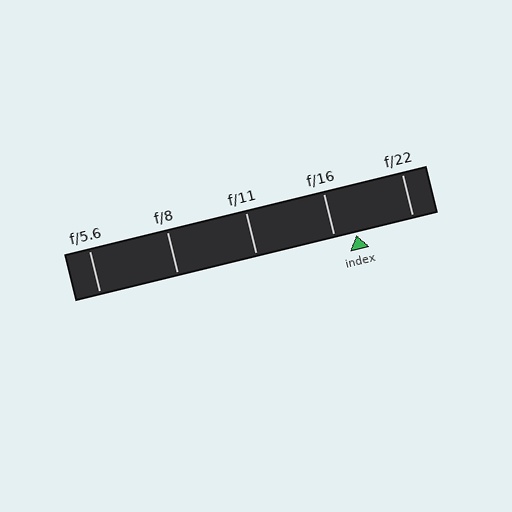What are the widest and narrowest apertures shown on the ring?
The widest aperture shown is f/5.6 and the narrowest is f/22.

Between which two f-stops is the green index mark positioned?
The index mark is between f/16 and f/22.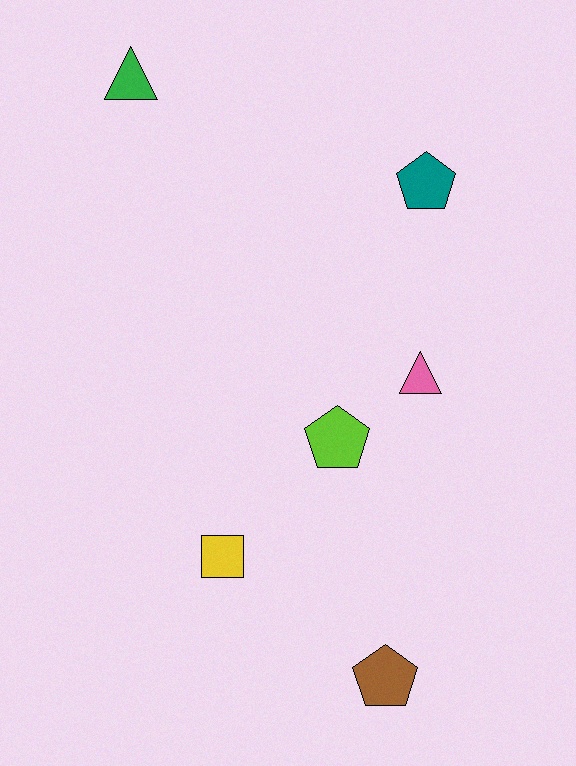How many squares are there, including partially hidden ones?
There is 1 square.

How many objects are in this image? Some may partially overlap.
There are 6 objects.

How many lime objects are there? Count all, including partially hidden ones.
There is 1 lime object.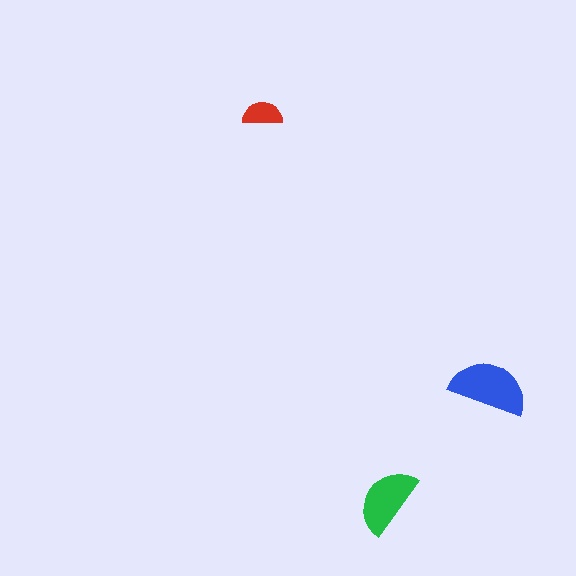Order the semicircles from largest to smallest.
the blue one, the green one, the red one.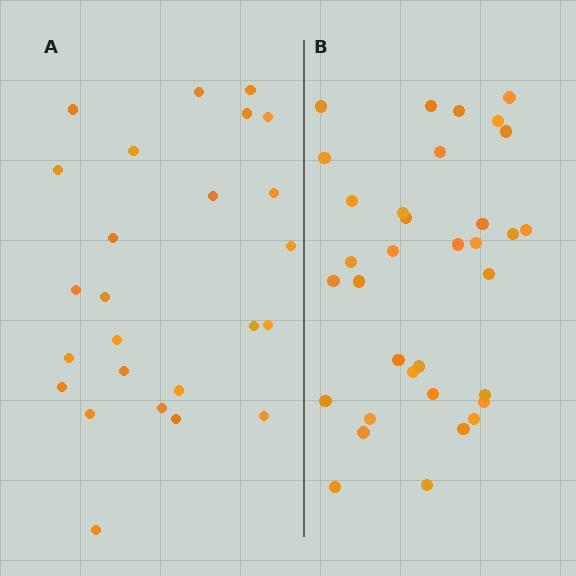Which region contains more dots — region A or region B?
Region B (the right region) has more dots.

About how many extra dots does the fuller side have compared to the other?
Region B has roughly 8 or so more dots than region A.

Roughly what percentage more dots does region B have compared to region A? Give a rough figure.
About 35% more.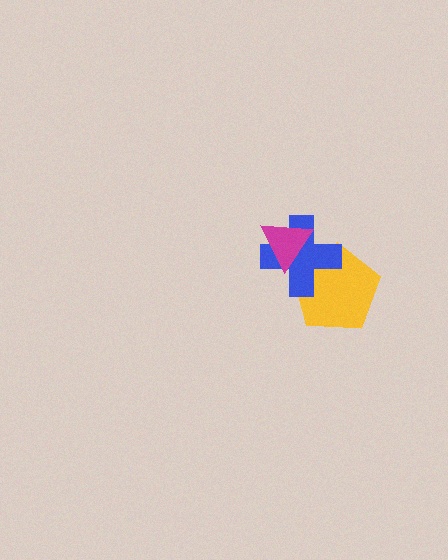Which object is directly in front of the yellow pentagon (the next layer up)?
The blue cross is directly in front of the yellow pentagon.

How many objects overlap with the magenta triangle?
2 objects overlap with the magenta triangle.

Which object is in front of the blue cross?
The magenta triangle is in front of the blue cross.